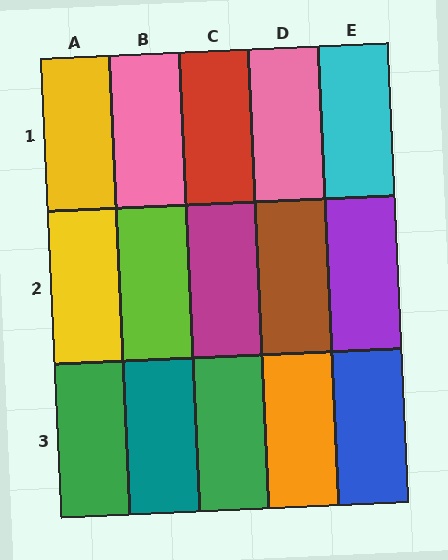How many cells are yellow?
2 cells are yellow.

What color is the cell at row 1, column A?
Yellow.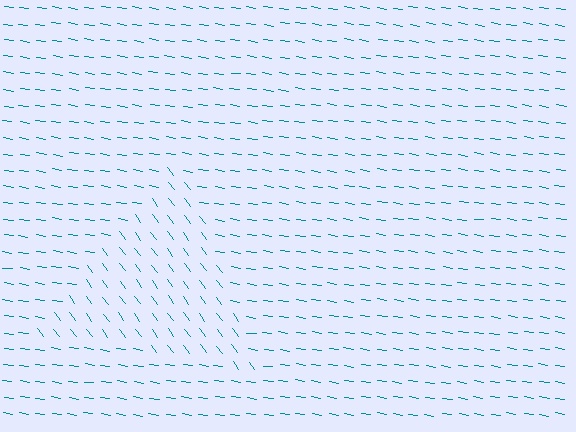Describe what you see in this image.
The image is filled with small teal line segments. A triangle region in the image has lines oriented differently from the surrounding lines, creating a visible texture boundary.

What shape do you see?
I see a triangle.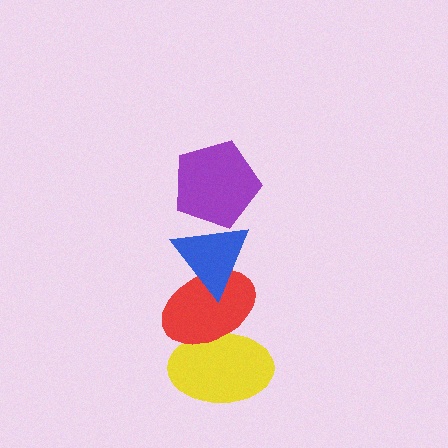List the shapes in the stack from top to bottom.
From top to bottom: the purple pentagon, the blue triangle, the red ellipse, the yellow ellipse.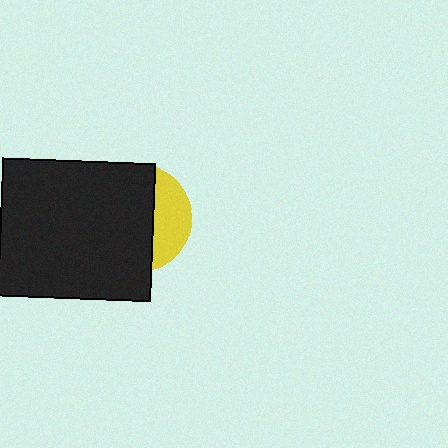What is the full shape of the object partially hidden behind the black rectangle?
The partially hidden object is a yellow circle.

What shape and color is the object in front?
The object in front is a black rectangle.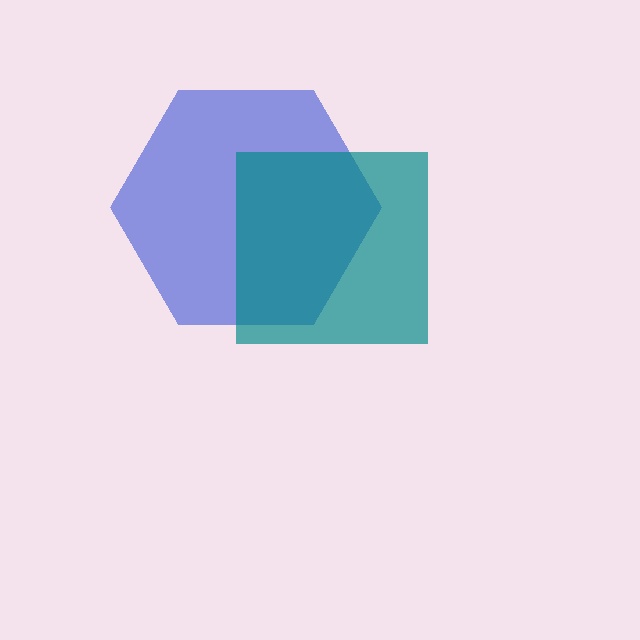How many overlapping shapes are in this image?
There are 2 overlapping shapes in the image.